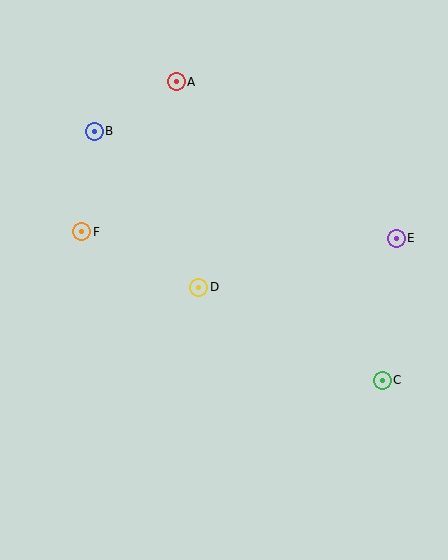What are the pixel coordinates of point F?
Point F is at (82, 232).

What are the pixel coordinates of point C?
Point C is at (382, 380).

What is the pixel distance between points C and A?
The distance between C and A is 363 pixels.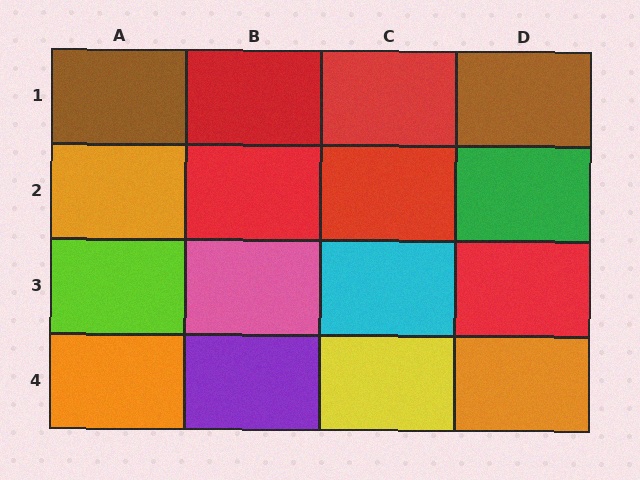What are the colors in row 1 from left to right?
Brown, red, red, brown.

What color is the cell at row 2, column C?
Red.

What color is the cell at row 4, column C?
Yellow.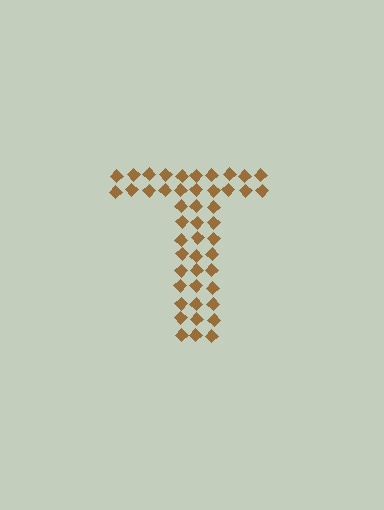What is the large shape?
The large shape is the letter T.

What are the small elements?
The small elements are diamonds.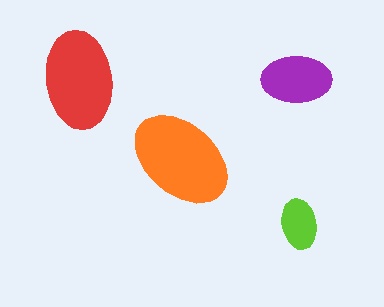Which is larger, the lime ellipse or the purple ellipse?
The purple one.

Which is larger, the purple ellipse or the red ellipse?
The red one.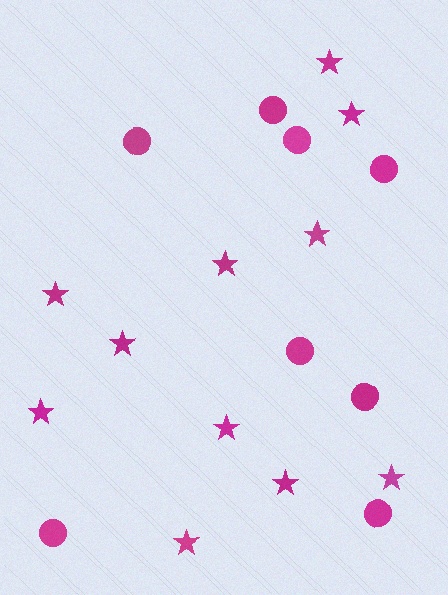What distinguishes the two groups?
There are 2 groups: one group of stars (11) and one group of circles (8).